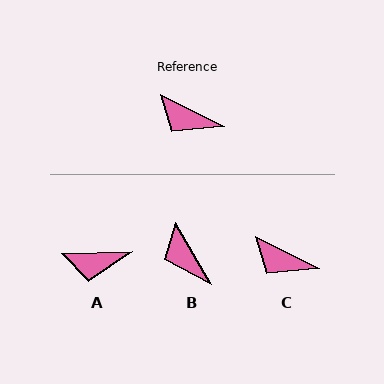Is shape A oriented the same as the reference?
No, it is off by about 29 degrees.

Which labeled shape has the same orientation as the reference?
C.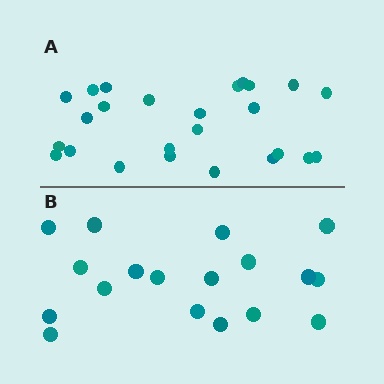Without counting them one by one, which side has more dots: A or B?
Region A (the top region) has more dots.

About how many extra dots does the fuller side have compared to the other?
Region A has roughly 8 or so more dots than region B.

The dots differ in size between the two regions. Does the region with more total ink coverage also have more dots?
No. Region B has more total ink coverage because its dots are larger, but region A actually contains more individual dots. Total area can be misleading — the number of items is what matters here.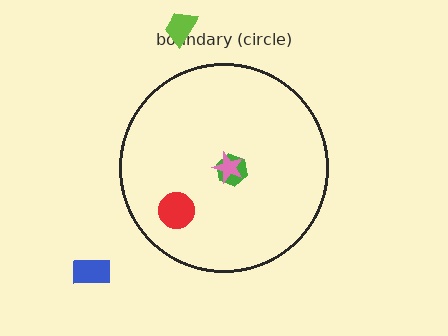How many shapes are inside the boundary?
3 inside, 2 outside.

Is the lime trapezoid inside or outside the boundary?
Outside.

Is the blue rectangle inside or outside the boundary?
Outside.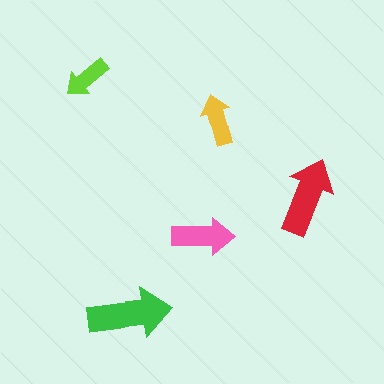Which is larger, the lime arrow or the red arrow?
The red one.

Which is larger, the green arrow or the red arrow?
The green one.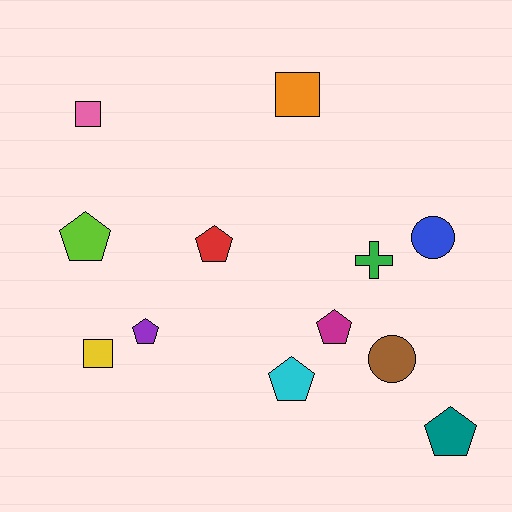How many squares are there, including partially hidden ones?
There are 3 squares.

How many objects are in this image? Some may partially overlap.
There are 12 objects.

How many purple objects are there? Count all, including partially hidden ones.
There is 1 purple object.